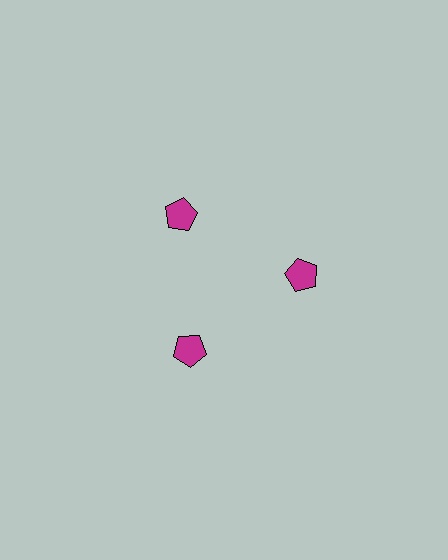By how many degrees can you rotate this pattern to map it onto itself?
The pattern maps onto itself every 120 degrees of rotation.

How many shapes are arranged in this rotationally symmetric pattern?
There are 3 shapes, arranged in 3 groups of 1.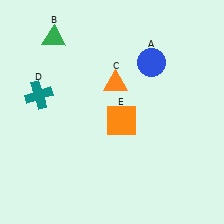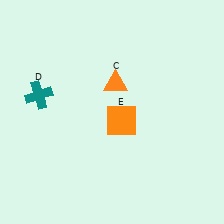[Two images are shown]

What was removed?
The blue circle (A), the green triangle (B) were removed in Image 2.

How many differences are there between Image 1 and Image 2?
There are 2 differences between the two images.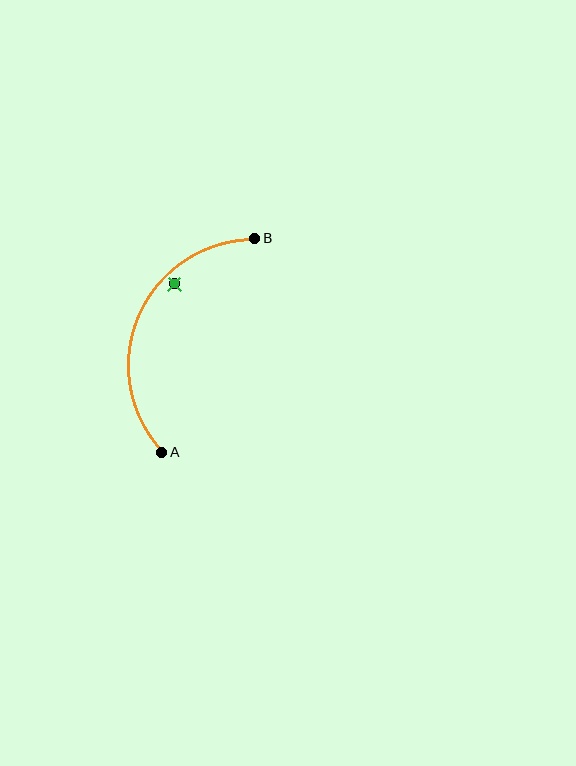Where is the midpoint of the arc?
The arc midpoint is the point on the curve farthest from the straight line joining A and B. It sits to the left of that line.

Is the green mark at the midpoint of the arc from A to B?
No — the green mark does not lie on the arc at all. It sits slightly inside the curve.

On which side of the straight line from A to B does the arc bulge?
The arc bulges to the left of the straight line connecting A and B.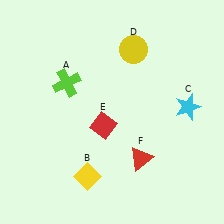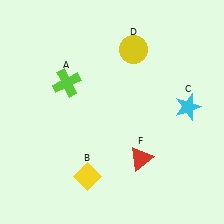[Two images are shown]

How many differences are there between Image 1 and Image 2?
There is 1 difference between the two images.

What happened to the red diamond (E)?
The red diamond (E) was removed in Image 2. It was in the bottom-left area of Image 1.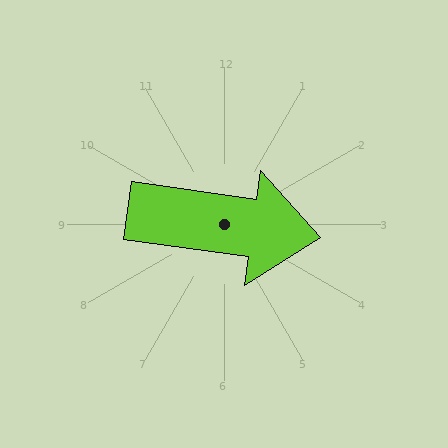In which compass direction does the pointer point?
East.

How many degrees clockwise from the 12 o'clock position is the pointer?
Approximately 98 degrees.